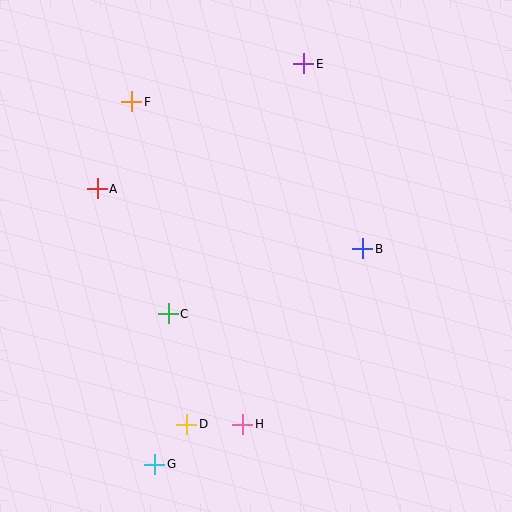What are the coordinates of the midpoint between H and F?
The midpoint between H and F is at (187, 263).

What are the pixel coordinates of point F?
Point F is at (131, 102).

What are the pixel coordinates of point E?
Point E is at (304, 64).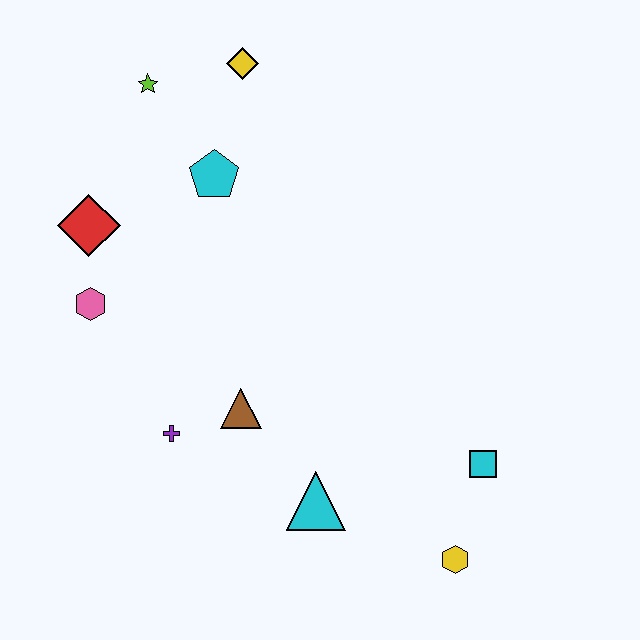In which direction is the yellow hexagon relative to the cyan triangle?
The yellow hexagon is to the right of the cyan triangle.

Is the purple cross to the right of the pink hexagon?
Yes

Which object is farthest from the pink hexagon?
The yellow hexagon is farthest from the pink hexagon.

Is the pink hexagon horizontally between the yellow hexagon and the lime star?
No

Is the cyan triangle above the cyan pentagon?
No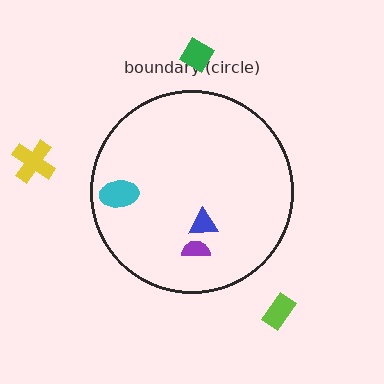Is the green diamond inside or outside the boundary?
Outside.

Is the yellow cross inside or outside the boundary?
Outside.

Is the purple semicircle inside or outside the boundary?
Inside.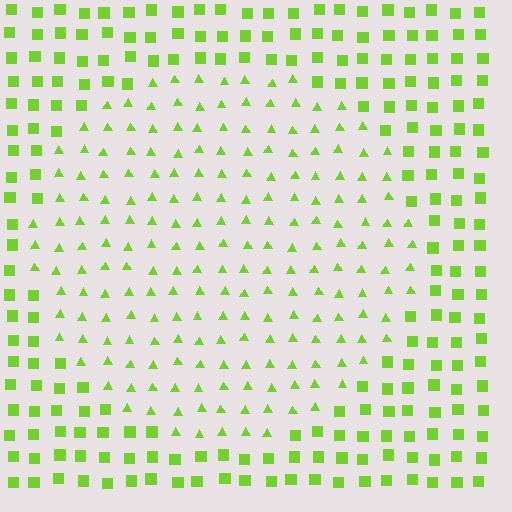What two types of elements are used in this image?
The image uses triangles inside the circle region and squares outside it.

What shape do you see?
I see a circle.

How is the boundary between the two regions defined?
The boundary is defined by a change in element shape: triangles inside vs. squares outside. All elements share the same color and spacing.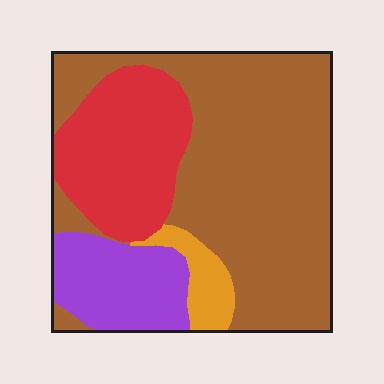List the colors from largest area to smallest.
From largest to smallest: brown, red, purple, orange.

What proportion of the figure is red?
Red covers about 25% of the figure.